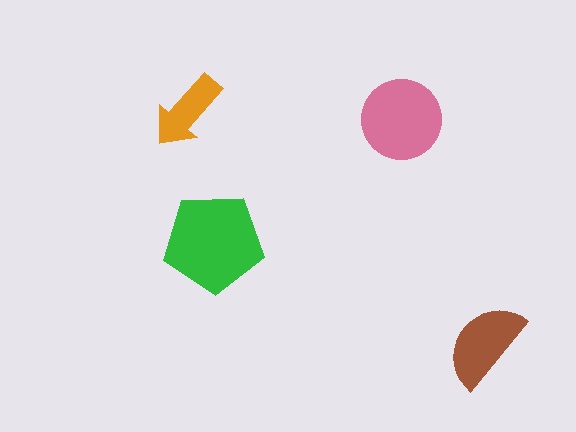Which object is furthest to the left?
The orange arrow is leftmost.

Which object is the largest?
The green pentagon.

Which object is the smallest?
The orange arrow.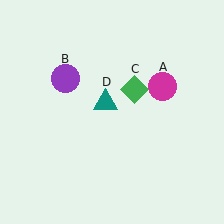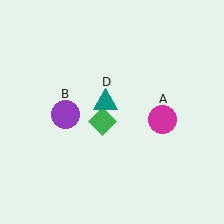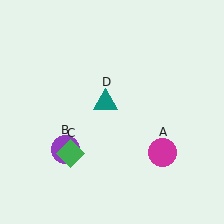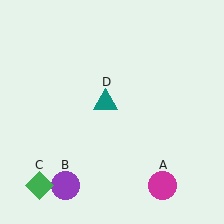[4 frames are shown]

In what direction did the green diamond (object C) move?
The green diamond (object C) moved down and to the left.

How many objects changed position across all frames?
3 objects changed position: magenta circle (object A), purple circle (object B), green diamond (object C).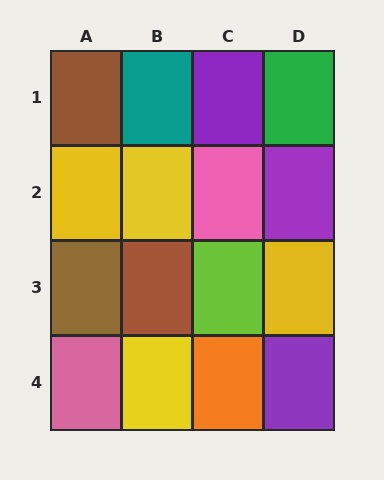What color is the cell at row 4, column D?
Purple.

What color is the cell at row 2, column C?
Pink.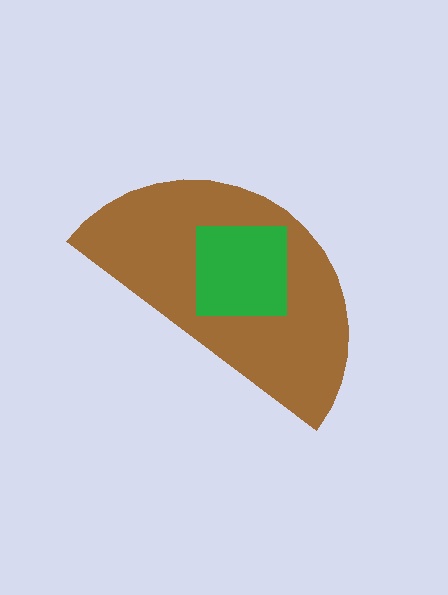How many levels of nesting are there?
2.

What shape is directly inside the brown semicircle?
The green square.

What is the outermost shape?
The brown semicircle.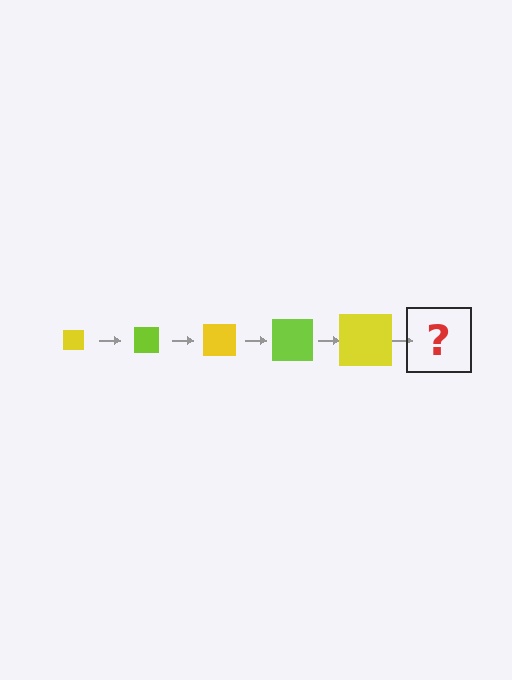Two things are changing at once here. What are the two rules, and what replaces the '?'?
The two rules are that the square grows larger each step and the color cycles through yellow and lime. The '?' should be a lime square, larger than the previous one.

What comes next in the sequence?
The next element should be a lime square, larger than the previous one.